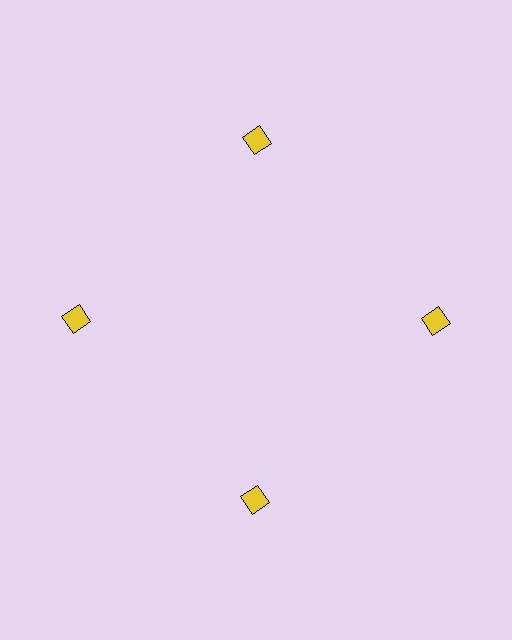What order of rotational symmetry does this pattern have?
This pattern has 4-fold rotational symmetry.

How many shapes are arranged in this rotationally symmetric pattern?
There are 4 shapes, arranged in 4 groups of 1.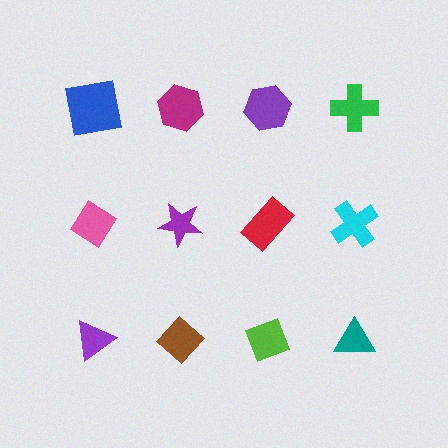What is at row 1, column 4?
A green cross.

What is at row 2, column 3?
A red rectangle.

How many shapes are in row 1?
4 shapes.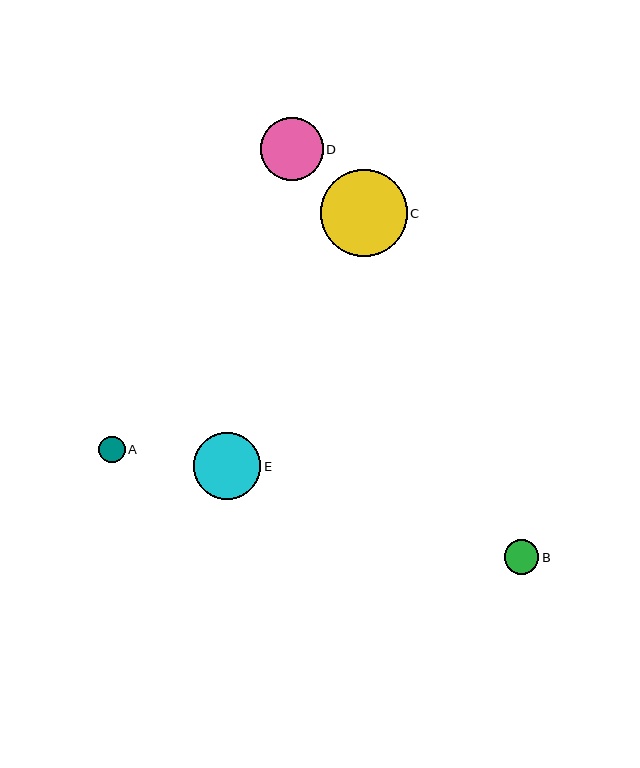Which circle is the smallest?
Circle A is the smallest with a size of approximately 26 pixels.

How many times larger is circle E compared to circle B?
Circle E is approximately 1.9 times the size of circle B.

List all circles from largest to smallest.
From largest to smallest: C, E, D, B, A.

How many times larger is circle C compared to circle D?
Circle C is approximately 1.4 times the size of circle D.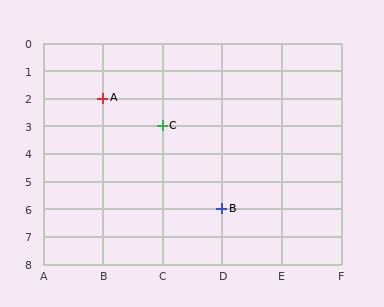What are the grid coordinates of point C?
Point C is at grid coordinates (C, 3).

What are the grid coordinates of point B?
Point B is at grid coordinates (D, 6).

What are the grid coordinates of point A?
Point A is at grid coordinates (B, 2).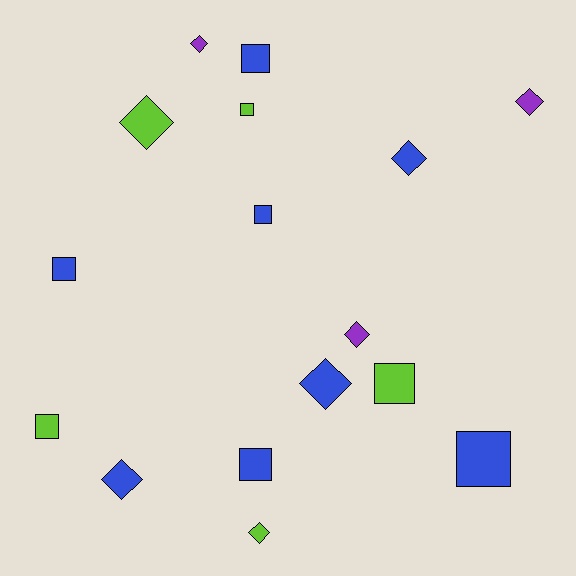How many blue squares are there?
There are 5 blue squares.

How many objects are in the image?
There are 16 objects.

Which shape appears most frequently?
Square, with 8 objects.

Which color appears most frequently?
Blue, with 8 objects.